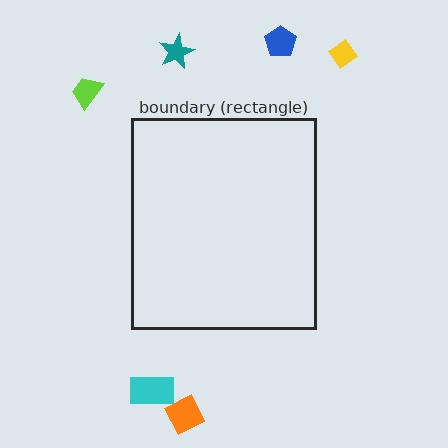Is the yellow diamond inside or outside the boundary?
Outside.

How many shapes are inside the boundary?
0 inside, 6 outside.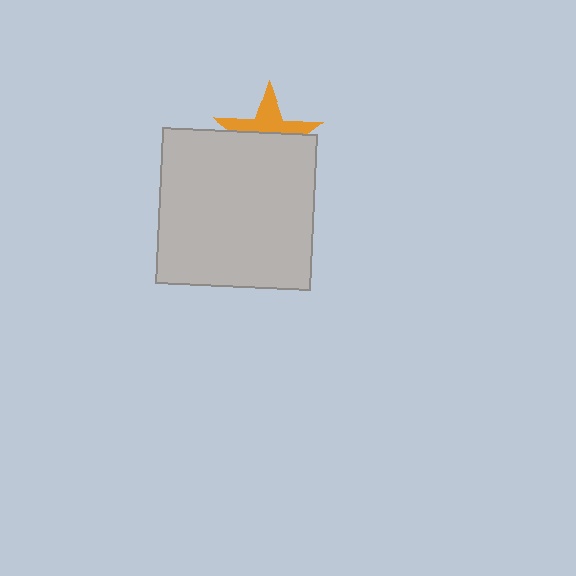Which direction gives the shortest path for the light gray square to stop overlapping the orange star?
Moving down gives the shortest separation.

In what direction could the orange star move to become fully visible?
The orange star could move up. That would shift it out from behind the light gray square entirely.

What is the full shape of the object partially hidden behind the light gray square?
The partially hidden object is an orange star.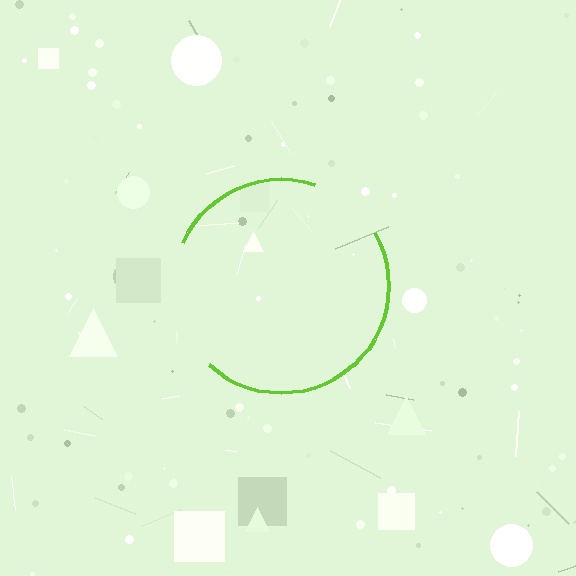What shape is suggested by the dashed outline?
The dashed outline suggests a circle.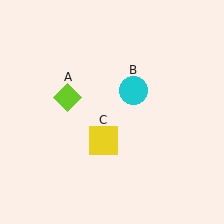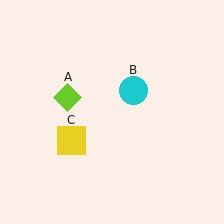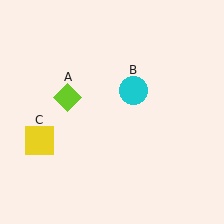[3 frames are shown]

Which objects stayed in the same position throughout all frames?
Lime diamond (object A) and cyan circle (object B) remained stationary.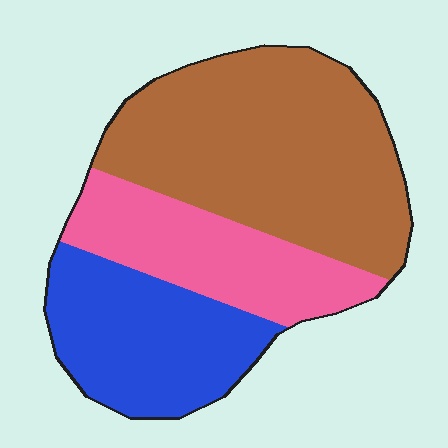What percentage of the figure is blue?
Blue covers 27% of the figure.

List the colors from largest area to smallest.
From largest to smallest: brown, blue, pink.